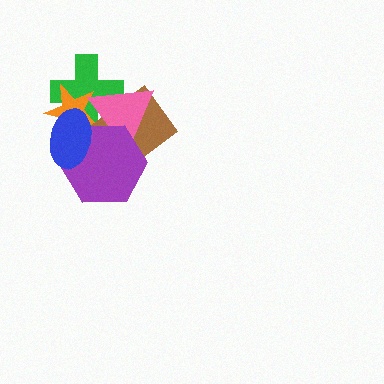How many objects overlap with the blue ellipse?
5 objects overlap with the blue ellipse.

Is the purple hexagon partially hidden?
Yes, it is partially covered by another shape.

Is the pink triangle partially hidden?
Yes, it is partially covered by another shape.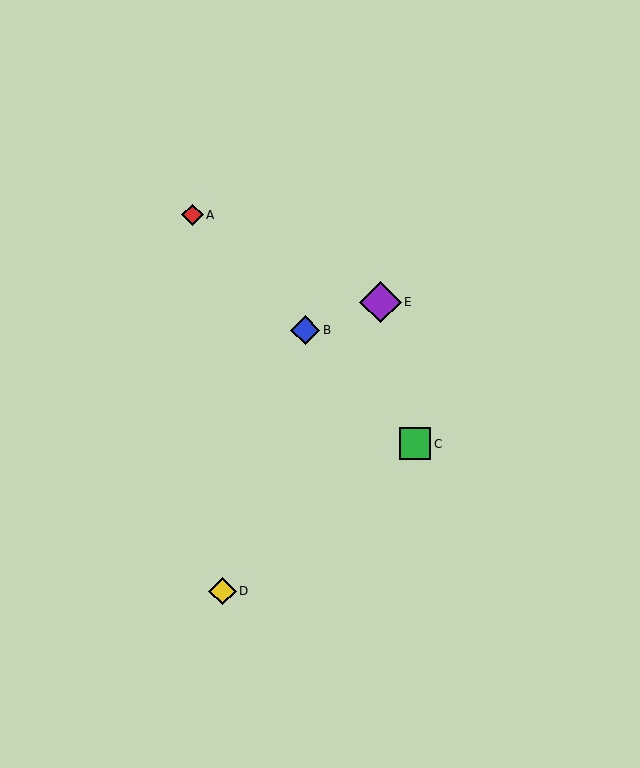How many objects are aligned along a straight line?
3 objects (A, B, C) are aligned along a straight line.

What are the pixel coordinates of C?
Object C is at (416, 443).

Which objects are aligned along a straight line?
Objects A, B, C are aligned along a straight line.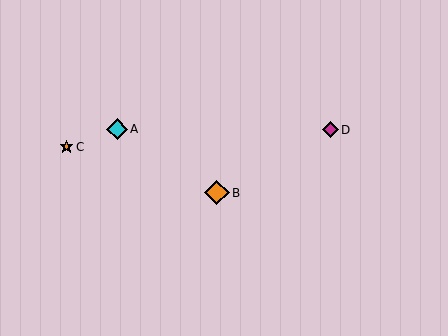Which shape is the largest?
The orange diamond (labeled B) is the largest.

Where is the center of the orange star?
The center of the orange star is at (67, 147).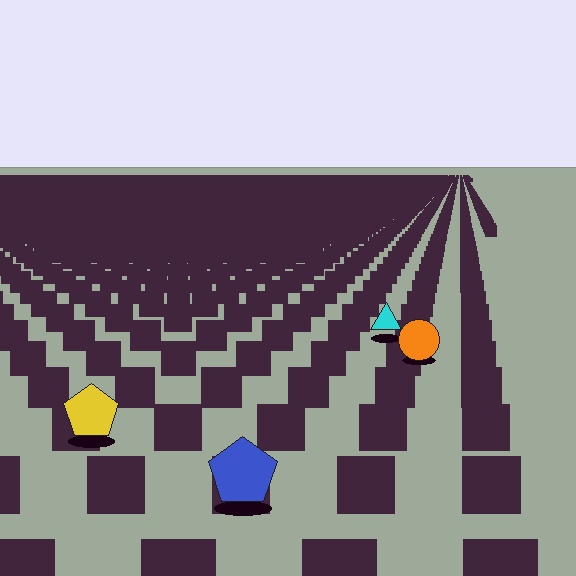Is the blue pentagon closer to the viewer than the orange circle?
Yes. The blue pentagon is closer — you can tell from the texture gradient: the ground texture is coarser near it.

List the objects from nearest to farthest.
From nearest to farthest: the blue pentagon, the yellow pentagon, the orange circle, the cyan triangle.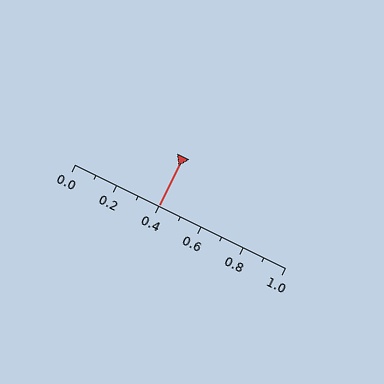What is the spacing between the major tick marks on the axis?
The major ticks are spaced 0.2 apart.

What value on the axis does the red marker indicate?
The marker indicates approximately 0.4.